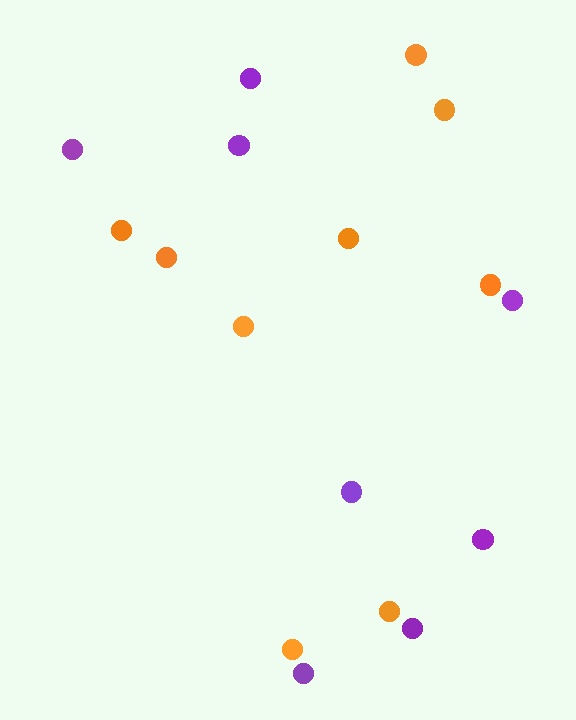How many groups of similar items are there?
There are 2 groups: one group of purple circles (8) and one group of orange circles (9).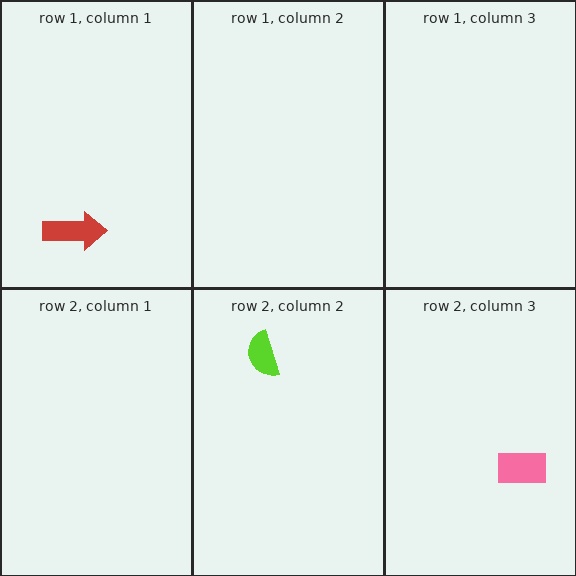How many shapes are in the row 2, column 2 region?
1.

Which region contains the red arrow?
The row 1, column 1 region.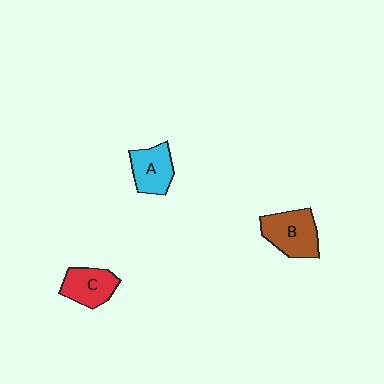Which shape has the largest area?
Shape B (brown).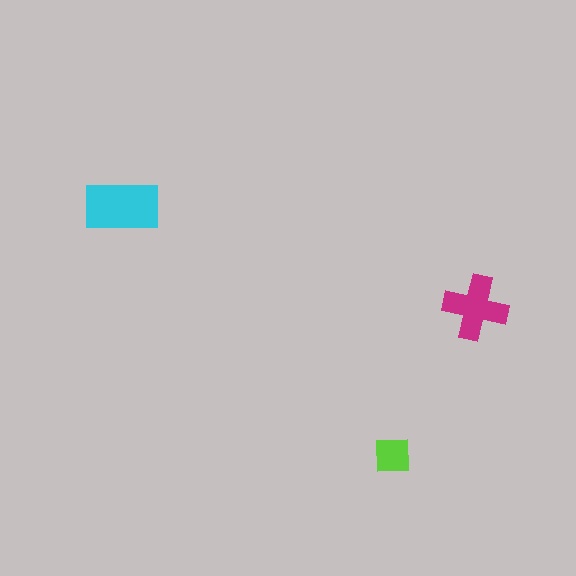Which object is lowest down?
The lime square is bottommost.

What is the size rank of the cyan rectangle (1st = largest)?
1st.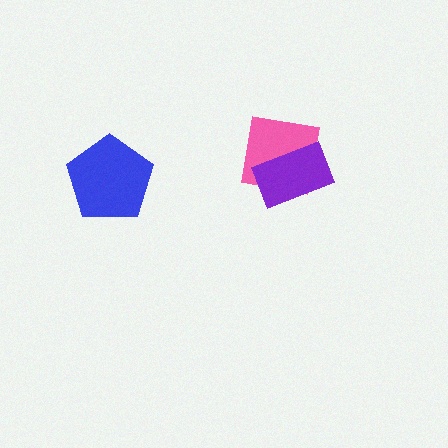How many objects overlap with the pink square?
1 object overlaps with the pink square.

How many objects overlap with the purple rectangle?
1 object overlaps with the purple rectangle.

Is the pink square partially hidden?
Yes, it is partially covered by another shape.